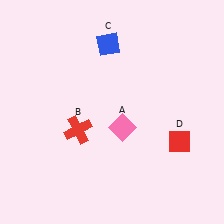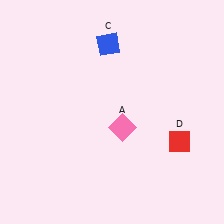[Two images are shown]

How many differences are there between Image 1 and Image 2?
There is 1 difference between the two images.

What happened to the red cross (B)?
The red cross (B) was removed in Image 2. It was in the bottom-left area of Image 1.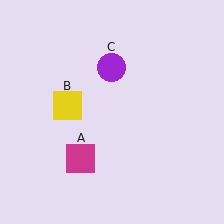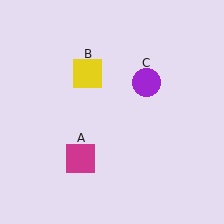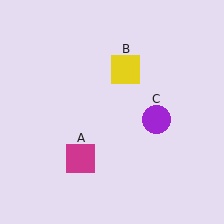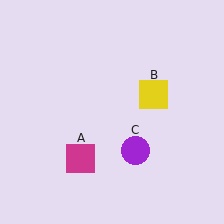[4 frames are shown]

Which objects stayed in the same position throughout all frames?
Magenta square (object A) remained stationary.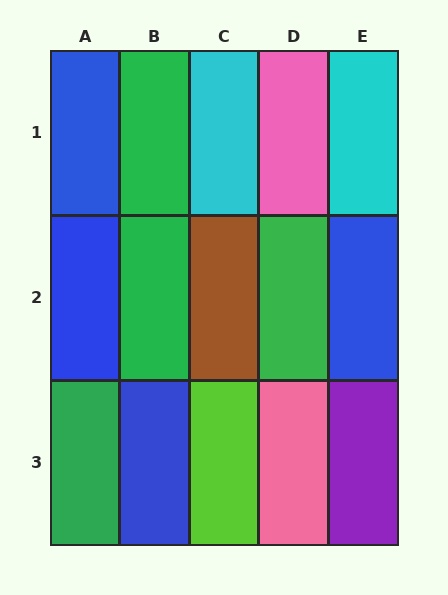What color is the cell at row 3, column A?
Green.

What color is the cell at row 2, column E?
Blue.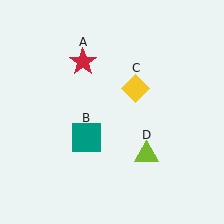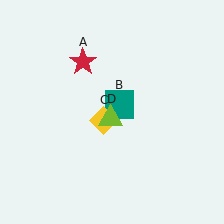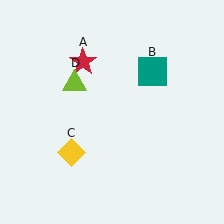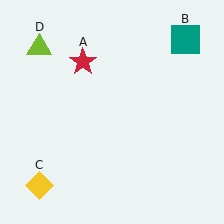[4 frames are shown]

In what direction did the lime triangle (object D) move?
The lime triangle (object D) moved up and to the left.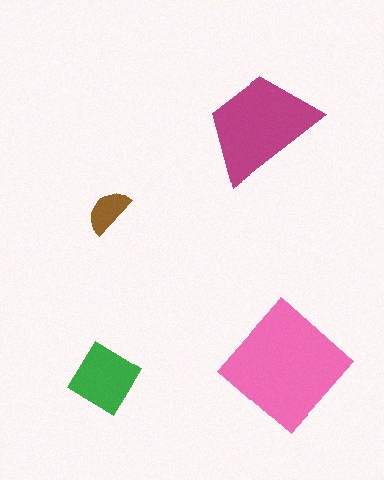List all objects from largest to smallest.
The pink diamond, the magenta trapezoid, the green diamond, the brown semicircle.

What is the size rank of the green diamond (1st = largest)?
3rd.